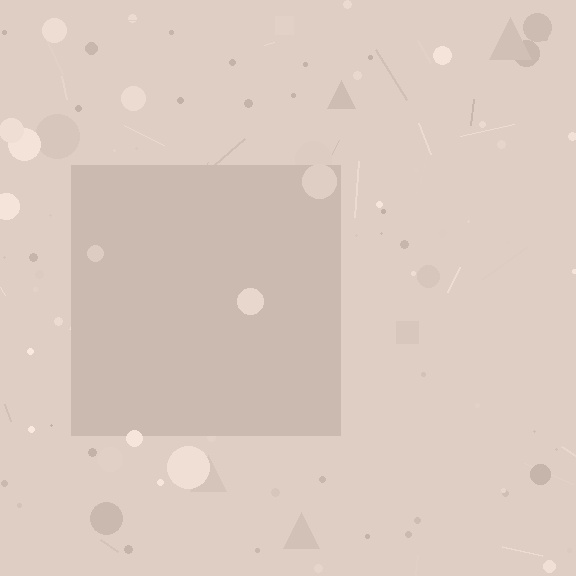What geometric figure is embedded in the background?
A square is embedded in the background.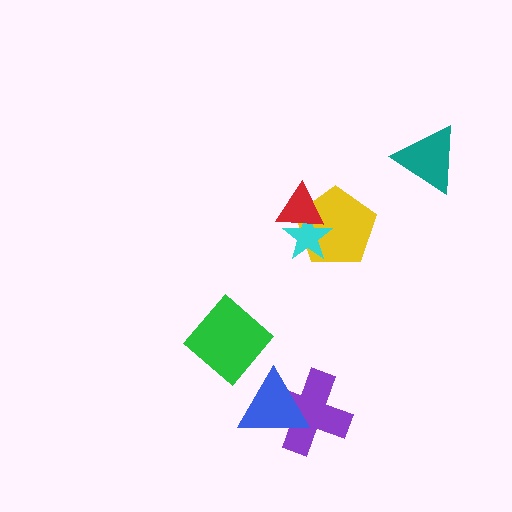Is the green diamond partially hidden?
No, no other shape covers it.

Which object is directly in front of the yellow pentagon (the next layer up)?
The cyan star is directly in front of the yellow pentagon.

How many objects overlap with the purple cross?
1 object overlaps with the purple cross.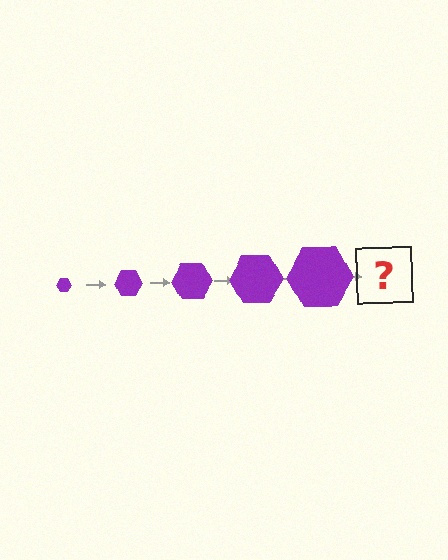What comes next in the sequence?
The next element should be a purple hexagon, larger than the previous one.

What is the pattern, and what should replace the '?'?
The pattern is that the hexagon gets progressively larger each step. The '?' should be a purple hexagon, larger than the previous one.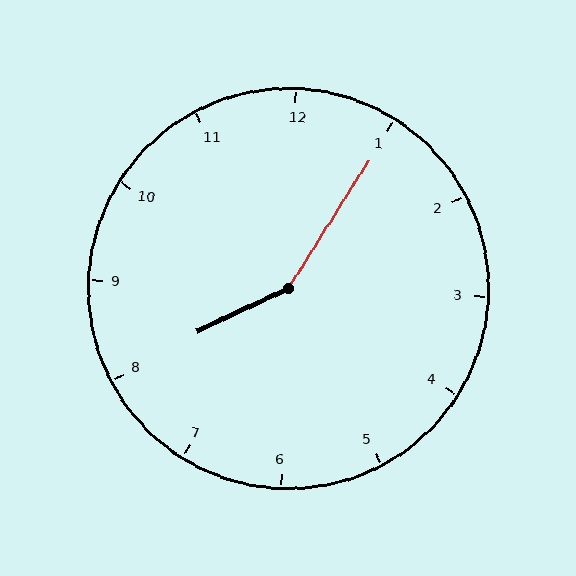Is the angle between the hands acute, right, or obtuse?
It is obtuse.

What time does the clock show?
8:05.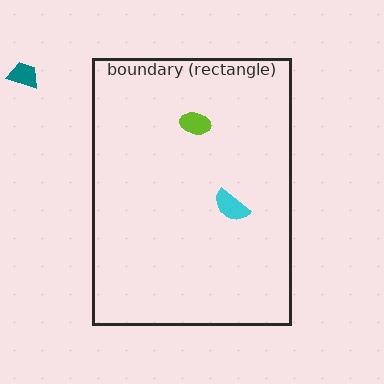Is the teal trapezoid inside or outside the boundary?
Outside.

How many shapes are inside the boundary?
2 inside, 1 outside.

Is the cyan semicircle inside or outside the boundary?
Inside.